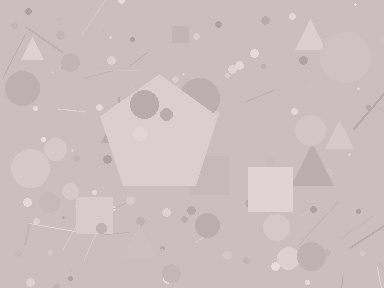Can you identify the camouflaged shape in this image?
The camouflaged shape is a pentagon.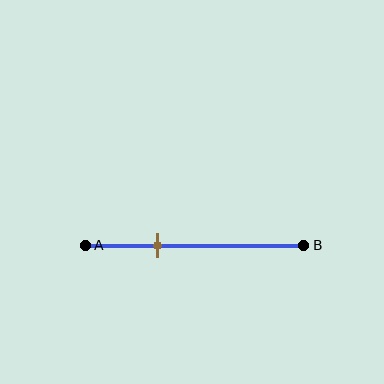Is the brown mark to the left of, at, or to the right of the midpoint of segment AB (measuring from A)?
The brown mark is to the left of the midpoint of segment AB.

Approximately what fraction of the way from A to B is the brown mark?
The brown mark is approximately 35% of the way from A to B.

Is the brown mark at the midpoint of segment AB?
No, the mark is at about 35% from A, not at the 50% midpoint.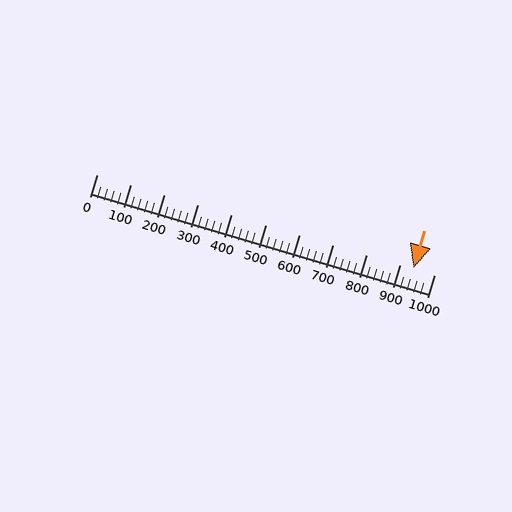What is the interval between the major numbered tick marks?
The major tick marks are spaced 100 units apart.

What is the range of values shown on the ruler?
The ruler shows values from 0 to 1000.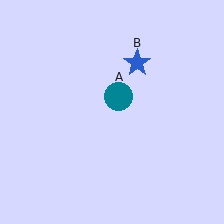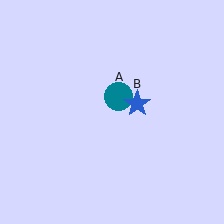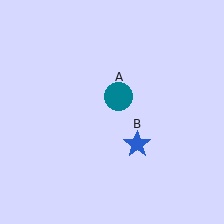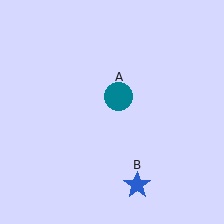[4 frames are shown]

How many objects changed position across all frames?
1 object changed position: blue star (object B).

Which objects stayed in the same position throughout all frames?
Teal circle (object A) remained stationary.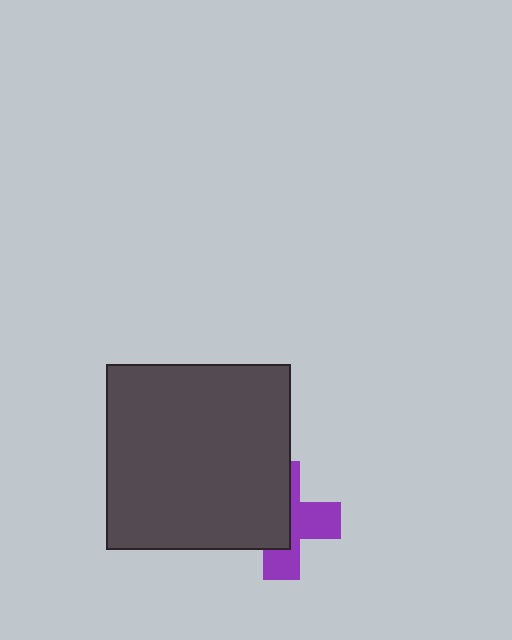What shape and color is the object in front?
The object in front is a dark gray square.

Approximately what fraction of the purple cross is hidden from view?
Roughly 55% of the purple cross is hidden behind the dark gray square.